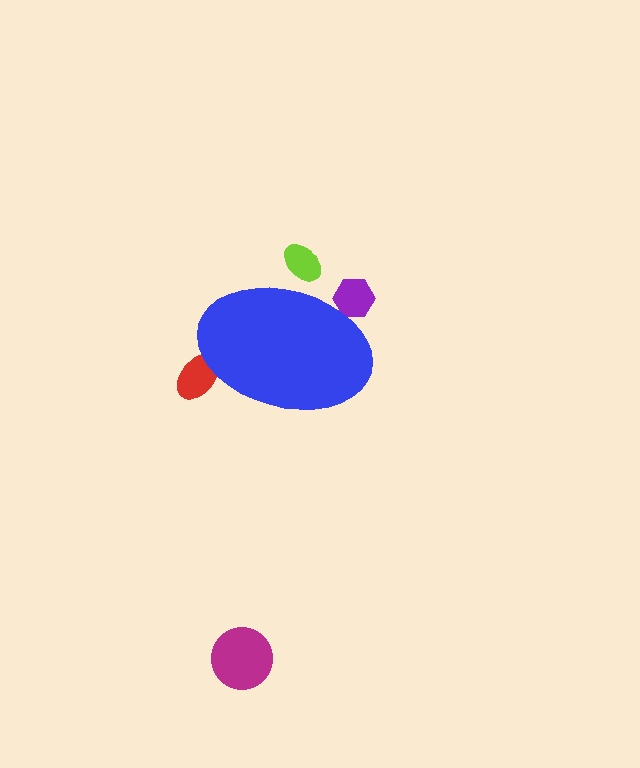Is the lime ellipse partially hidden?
Yes, the lime ellipse is partially hidden behind the blue ellipse.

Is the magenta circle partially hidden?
No, the magenta circle is fully visible.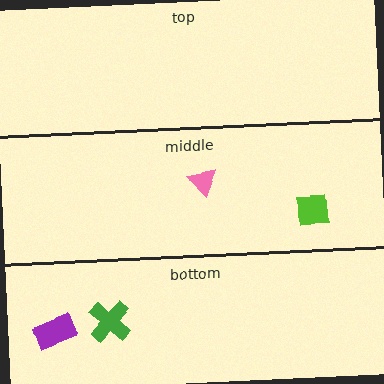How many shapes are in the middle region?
2.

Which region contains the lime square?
The middle region.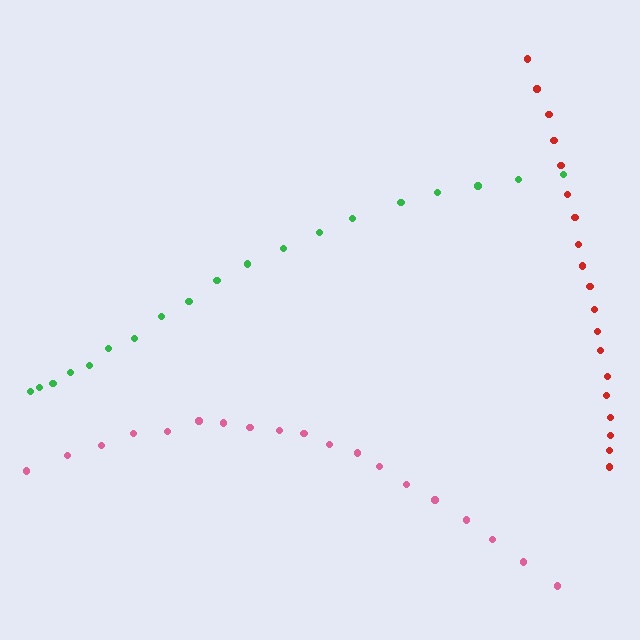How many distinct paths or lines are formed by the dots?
There are 3 distinct paths.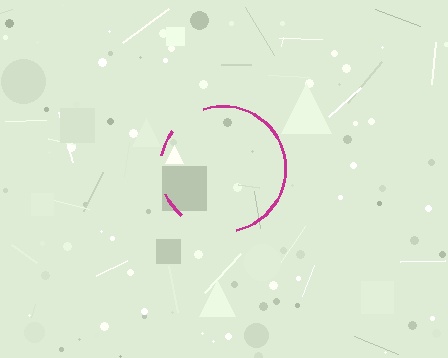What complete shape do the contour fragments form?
The contour fragments form a circle.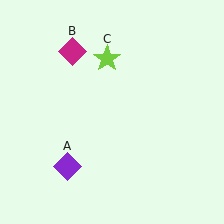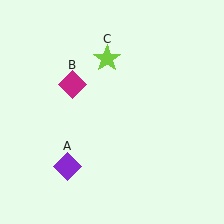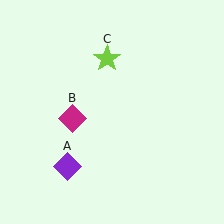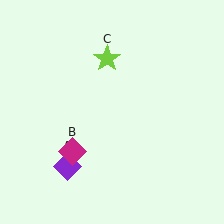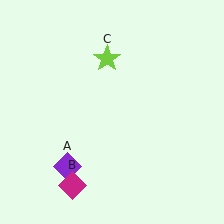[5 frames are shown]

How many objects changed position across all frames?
1 object changed position: magenta diamond (object B).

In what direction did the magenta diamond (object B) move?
The magenta diamond (object B) moved down.